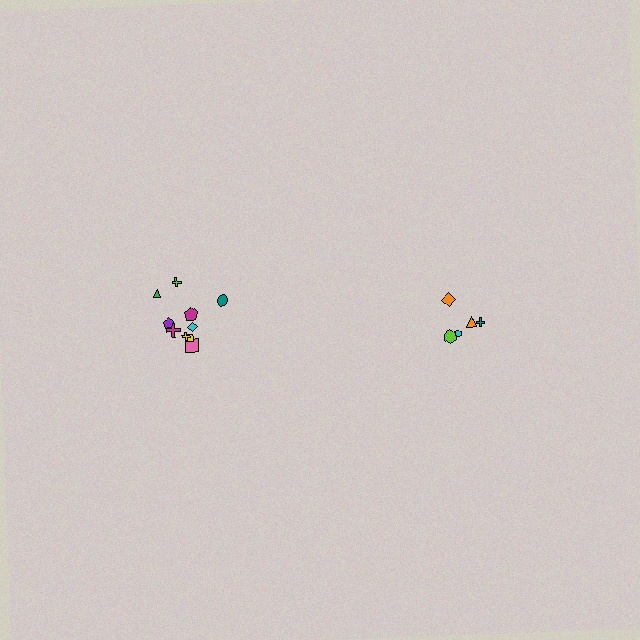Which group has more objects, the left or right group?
The left group.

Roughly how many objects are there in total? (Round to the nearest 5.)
Roughly 15 objects in total.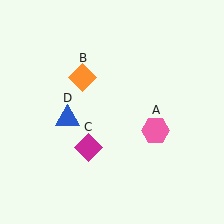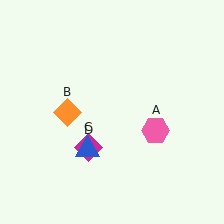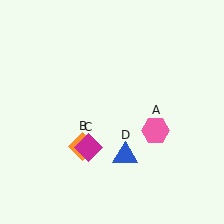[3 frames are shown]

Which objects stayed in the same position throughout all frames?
Pink hexagon (object A) and magenta diamond (object C) remained stationary.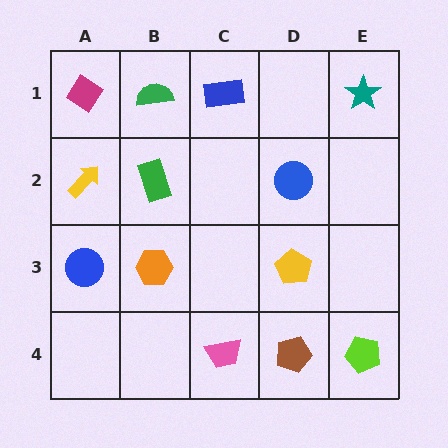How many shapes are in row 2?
3 shapes.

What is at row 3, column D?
A yellow pentagon.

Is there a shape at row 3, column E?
No, that cell is empty.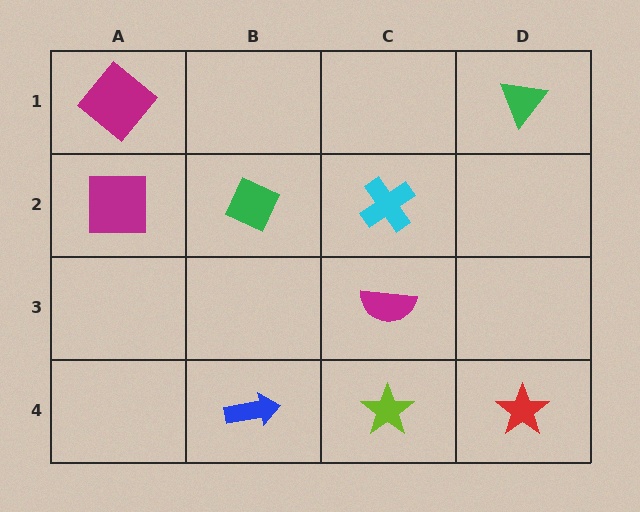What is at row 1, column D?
A green triangle.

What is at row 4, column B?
A blue arrow.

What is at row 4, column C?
A lime star.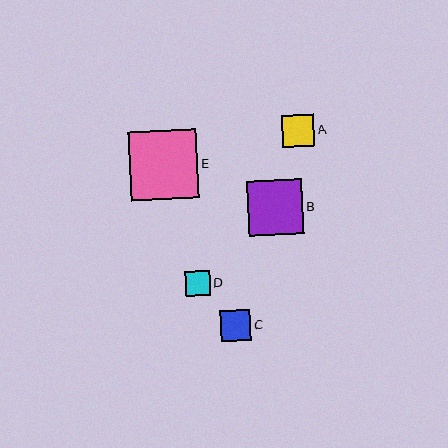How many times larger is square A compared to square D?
Square A is approximately 1.3 times the size of square D.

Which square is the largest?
Square E is the largest with a size of approximately 69 pixels.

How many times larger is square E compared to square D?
Square E is approximately 2.7 times the size of square D.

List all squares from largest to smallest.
From largest to smallest: E, B, A, C, D.